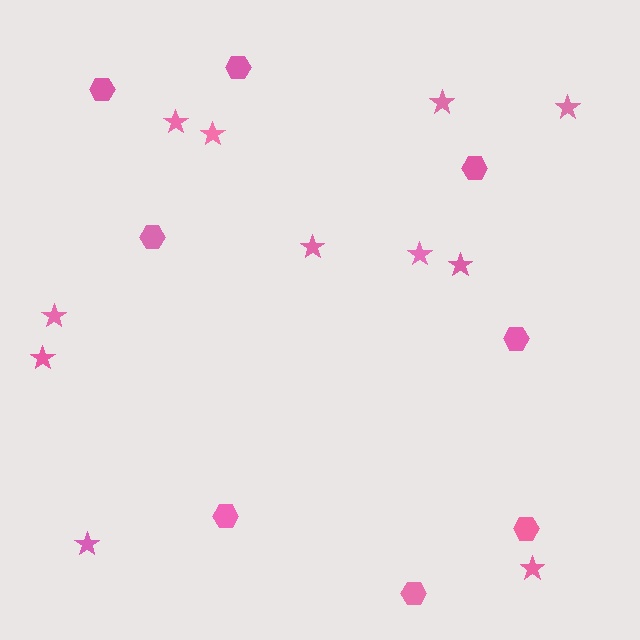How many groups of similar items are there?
There are 2 groups: one group of hexagons (8) and one group of stars (11).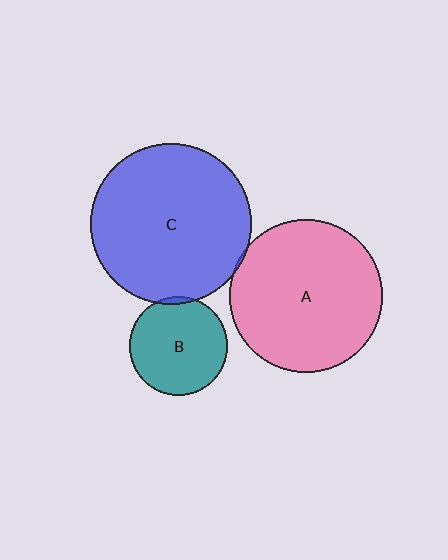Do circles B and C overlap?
Yes.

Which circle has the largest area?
Circle C (blue).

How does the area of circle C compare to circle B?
Approximately 2.7 times.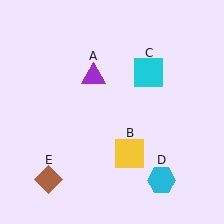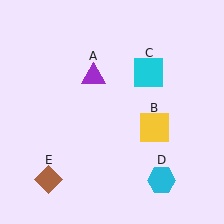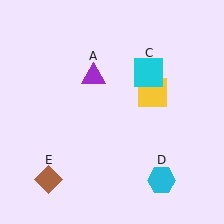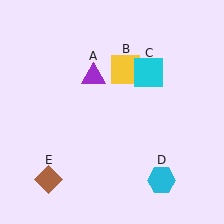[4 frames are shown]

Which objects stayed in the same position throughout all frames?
Purple triangle (object A) and cyan square (object C) and cyan hexagon (object D) and brown diamond (object E) remained stationary.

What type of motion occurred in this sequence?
The yellow square (object B) rotated counterclockwise around the center of the scene.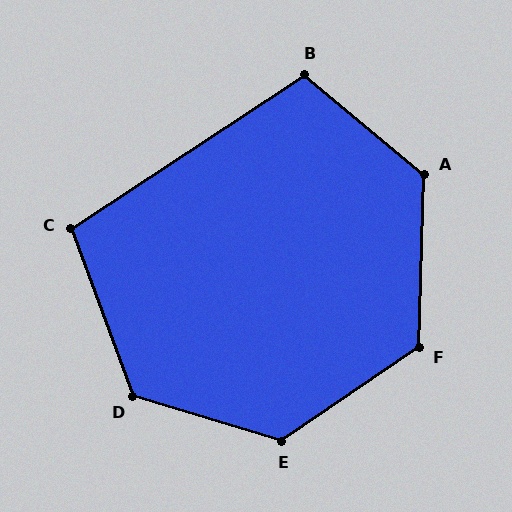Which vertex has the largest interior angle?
E, at approximately 129 degrees.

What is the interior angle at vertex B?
Approximately 107 degrees (obtuse).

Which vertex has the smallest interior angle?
C, at approximately 103 degrees.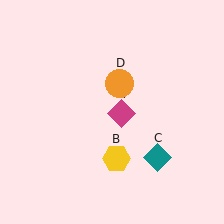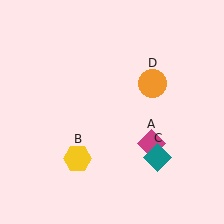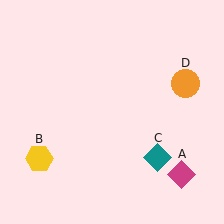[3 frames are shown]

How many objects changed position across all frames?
3 objects changed position: magenta diamond (object A), yellow hexagon (object B), orange circle (object D).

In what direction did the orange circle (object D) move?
The orange circle (object D) moved right.